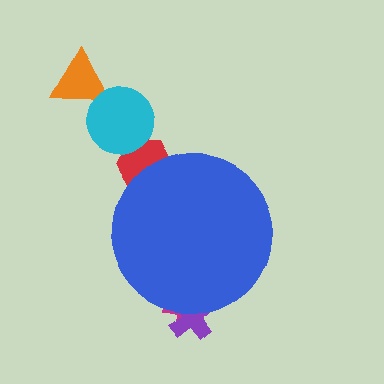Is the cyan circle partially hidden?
No, the cyan circle is fully visible.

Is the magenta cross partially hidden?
Yes, the magenta cross is partially hidden behind the blue circle.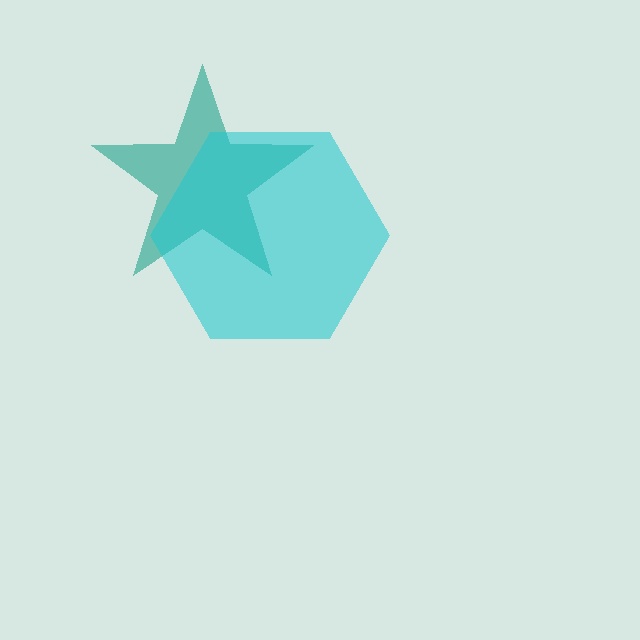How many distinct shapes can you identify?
There are 2 distinct shapes: a teal star, a cyan hexagon.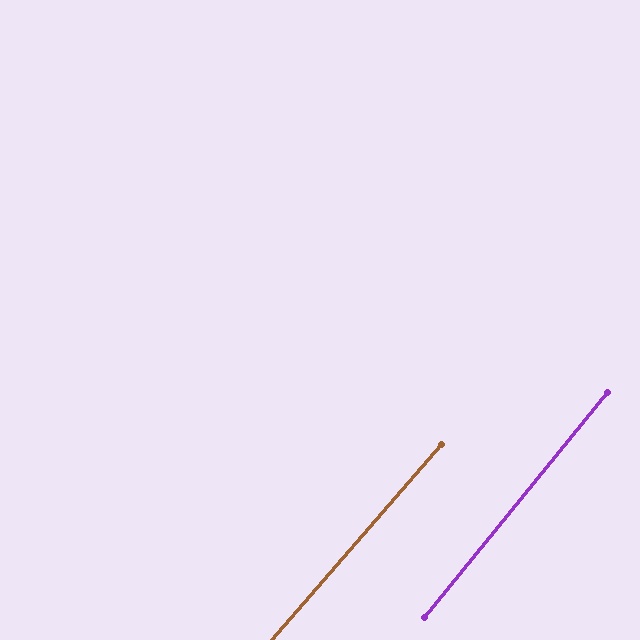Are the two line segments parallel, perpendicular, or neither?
Parallel — their directions differ by only 1.8°.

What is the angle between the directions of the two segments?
Approximately 2 degrees.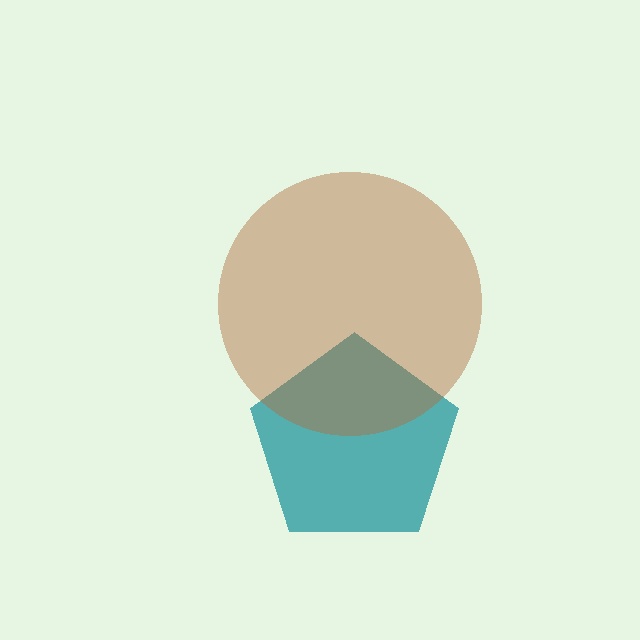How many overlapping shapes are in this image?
There are 2 overlapping shapes in the image.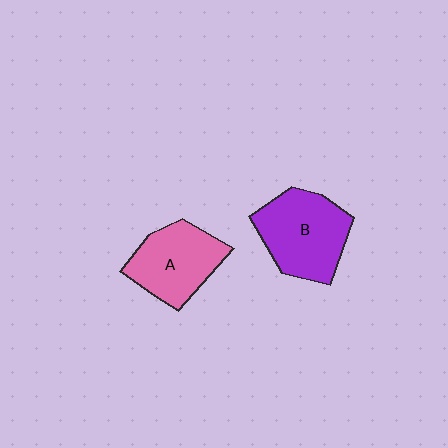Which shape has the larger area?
Shape B (purple).